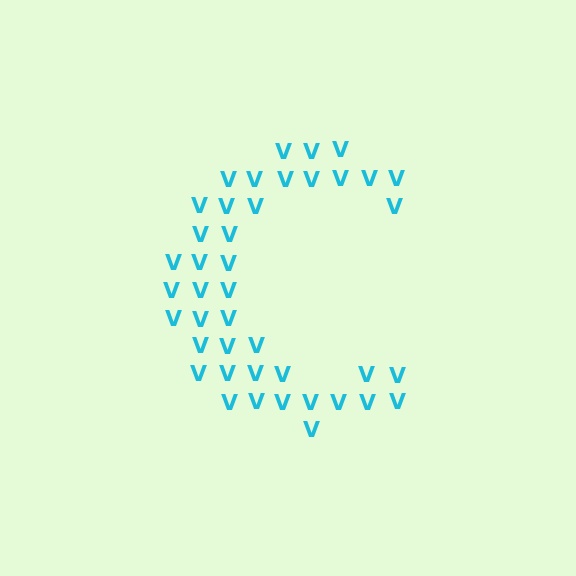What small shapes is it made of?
It is made of small letter V's.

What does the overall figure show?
The overall figure shows the letter C.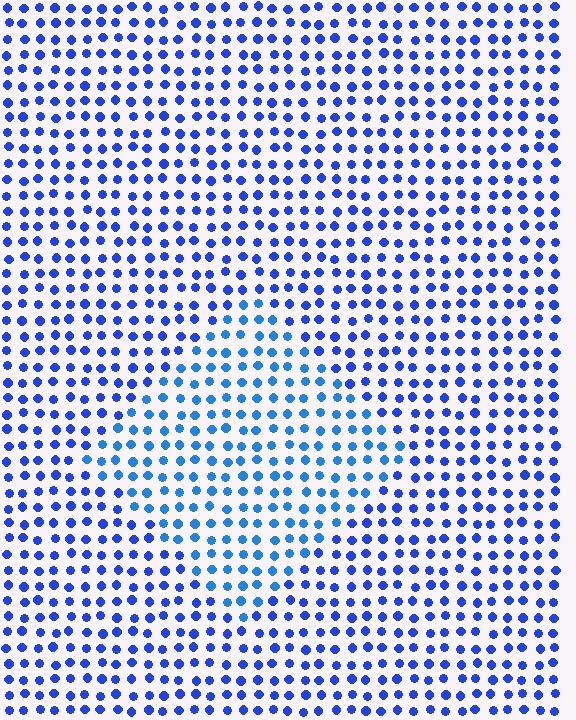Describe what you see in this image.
The image is filled with small blue elements in a uniform arrangement. A diamond-shaped region is visible where the elements are tinted to a slightly different hue, forming a subtle color boundary.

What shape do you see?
I see a diamond.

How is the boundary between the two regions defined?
The boundary is defined purely by a slight shift in hue (about 21 degrees). Spacing, size, and orientation are identical on both sides.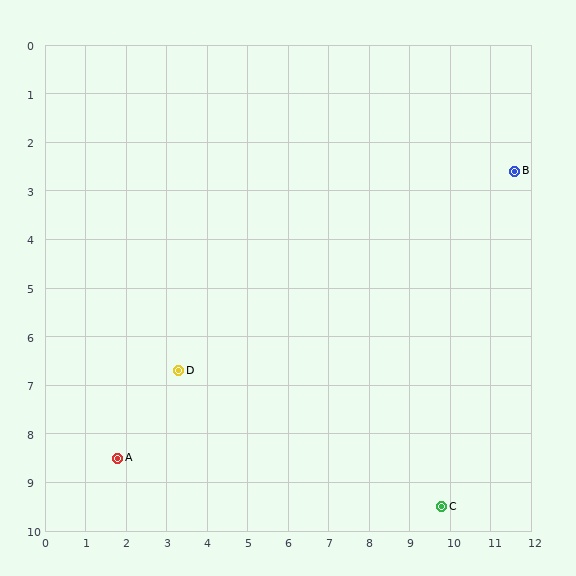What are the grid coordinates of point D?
Point D is at approximately (3.3, 6.7).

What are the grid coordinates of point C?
Point C is at approximately (9.8, 9.5).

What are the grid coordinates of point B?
Point B is at approximately (11.6, 2.6).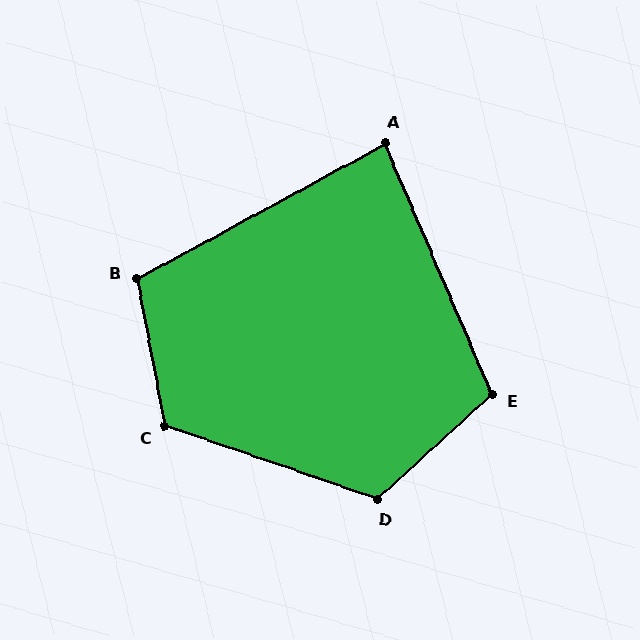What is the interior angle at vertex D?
Approximately 119 degrees (obtuse).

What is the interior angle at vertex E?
Approximately 109 degrees (obtuse).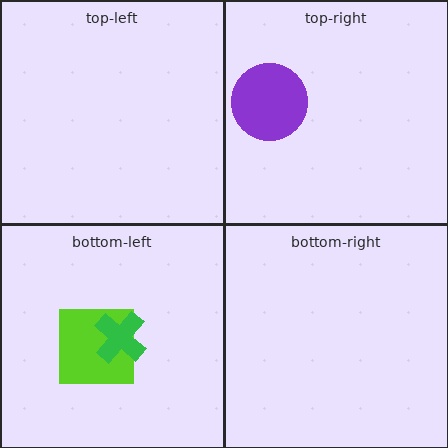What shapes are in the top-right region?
The purple circle.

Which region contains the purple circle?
The top-right region.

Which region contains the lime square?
The bottom-left region.